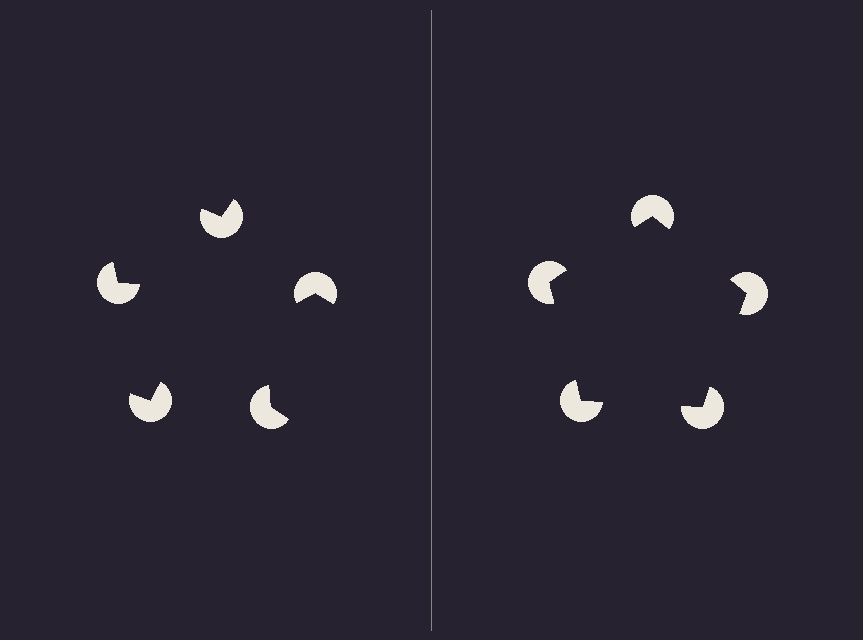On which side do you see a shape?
An illusory pentagon appears on the right side. On the left side the wedge cuts are rotated, so no coherent shape forms.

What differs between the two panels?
The pac-man discs are positioned identically on both sides; only the wedge orientations differ. On the right they align to a pentagon; on the left they are misaligned.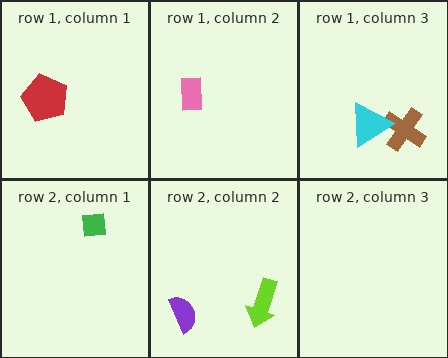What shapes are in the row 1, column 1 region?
The red pentagon.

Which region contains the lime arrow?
The row 2, column 2 region.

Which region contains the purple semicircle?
The row 2, column 2 region.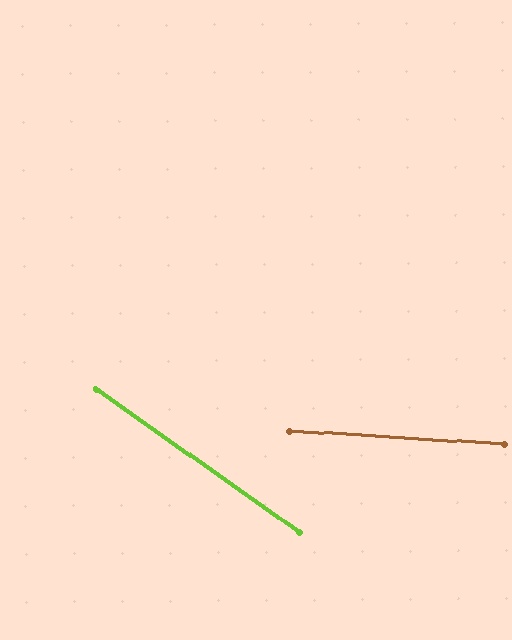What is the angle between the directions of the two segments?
Approximately 31 degrees.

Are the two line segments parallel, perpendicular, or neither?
Neither parallel nor perpendicular — they differ by about 31°.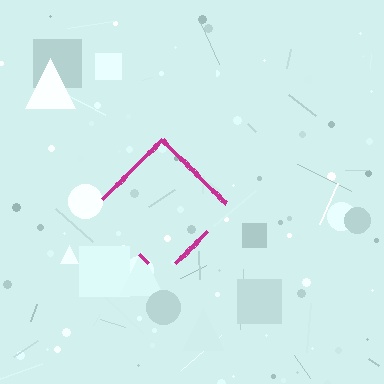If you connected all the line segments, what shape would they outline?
They would outline a diamond.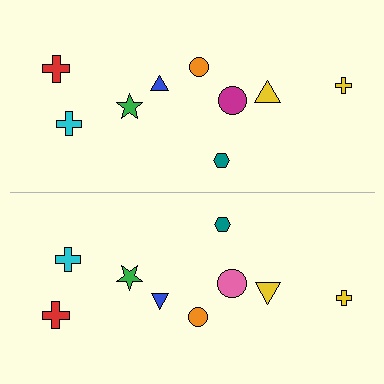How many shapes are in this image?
There are 18 shapes in this image.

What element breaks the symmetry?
The pink circle on the bottom side breaks the symmetry — its mirror counterpart is magenta.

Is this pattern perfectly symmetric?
No, the pattern is not perfectly symmetric. The pink circle on the bottom side breaks the symmetry — its mirror counterpart is magenta.